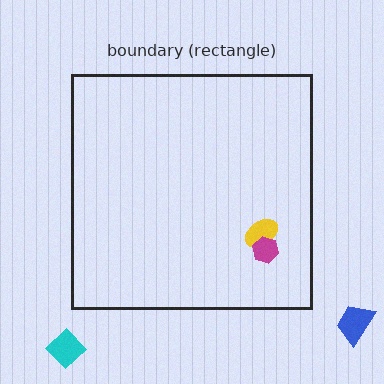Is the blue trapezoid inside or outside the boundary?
Outside.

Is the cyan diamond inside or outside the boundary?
Outside.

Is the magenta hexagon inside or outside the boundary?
Inside.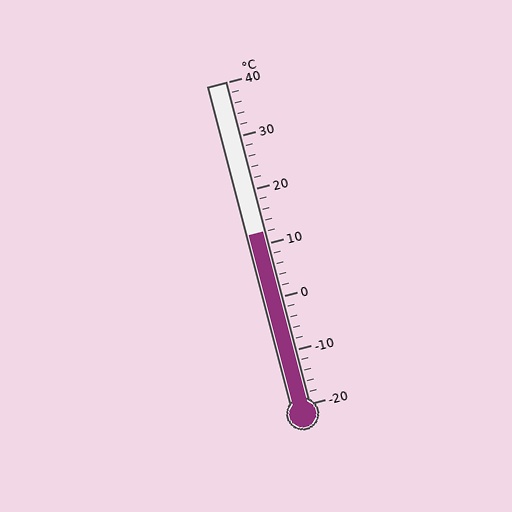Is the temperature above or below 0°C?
The temperature is above 0°C.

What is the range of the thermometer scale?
The thermometer scale ranges from -20°C to 40°C.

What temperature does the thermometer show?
The thermometer shows approximately 12°C.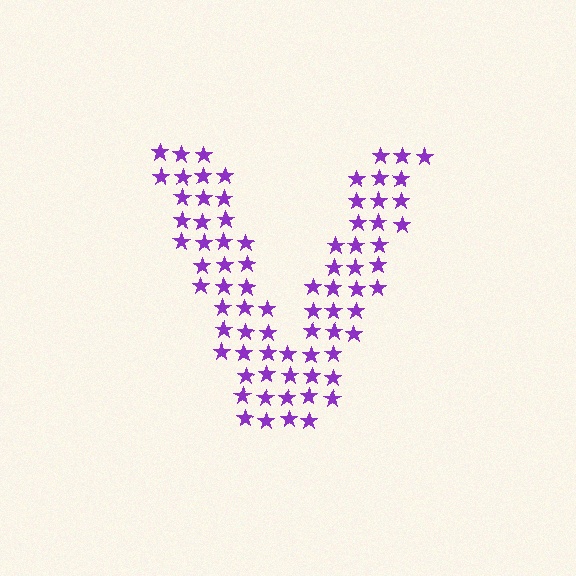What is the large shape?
The large shape is the letter V.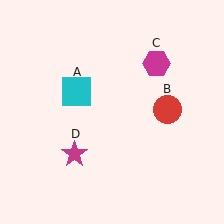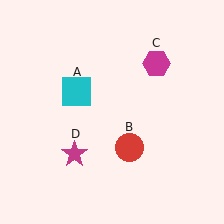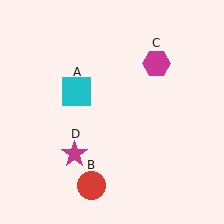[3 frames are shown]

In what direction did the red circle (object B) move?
The red circle (object B) moved down and to the left.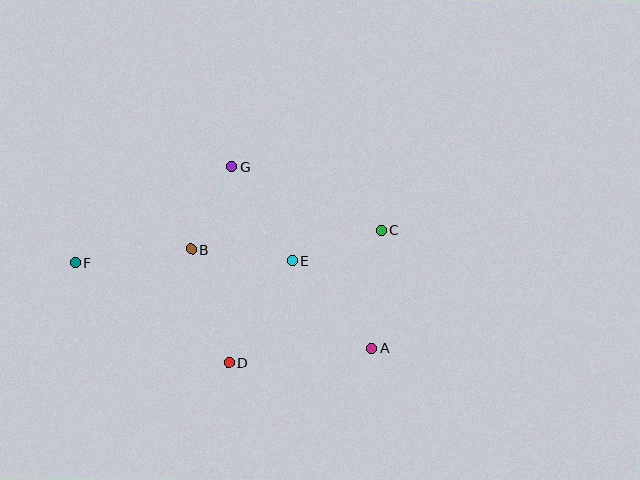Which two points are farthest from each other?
Points A and F are farthest from each other.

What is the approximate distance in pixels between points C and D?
The distance between C and D is approximately 202 pixels.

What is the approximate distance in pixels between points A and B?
The distance between A and B is approximately 205 pixels.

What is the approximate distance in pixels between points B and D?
The distance between B and D is approximately 119 pixels.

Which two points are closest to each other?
Points B and G are closest to each other.